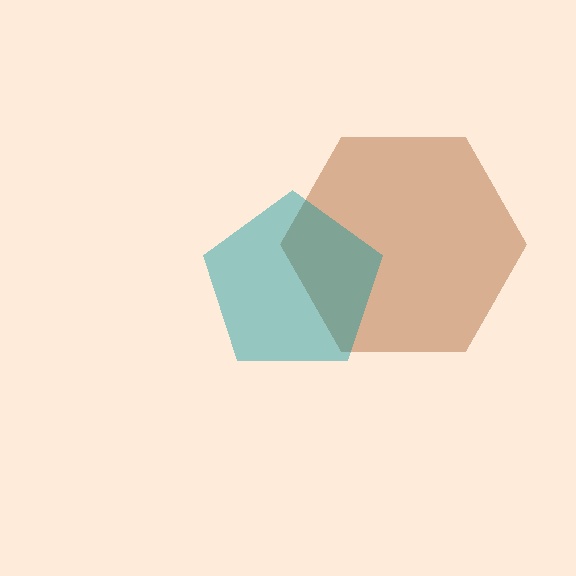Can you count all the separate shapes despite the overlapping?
Yes, there are 2 separate shapes.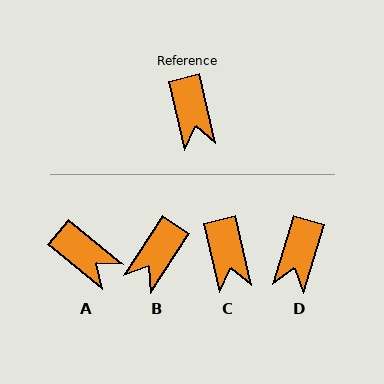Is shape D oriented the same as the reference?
No, it is off by about 29 degrees.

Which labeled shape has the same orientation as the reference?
C.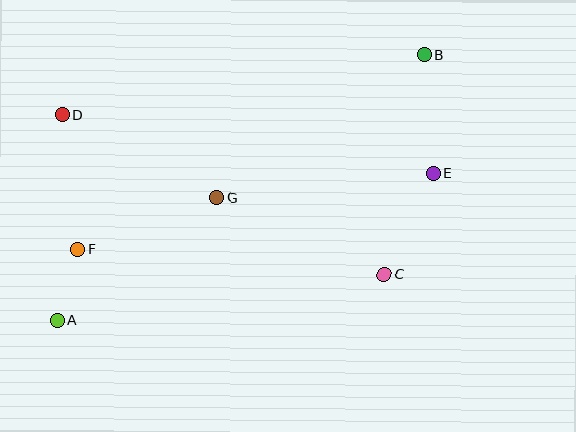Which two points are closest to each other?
Points A and F are closest to each other.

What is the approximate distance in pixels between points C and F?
The distance between C and F is approximately 308 pixels.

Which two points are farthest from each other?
Points A and B are farthest from each other.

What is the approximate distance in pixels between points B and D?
The distance between B and D is approximately 367 pixels.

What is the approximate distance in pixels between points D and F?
The distance between D and F is approximately 136 pixels.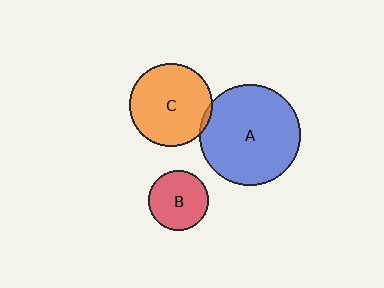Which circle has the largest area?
Circle A (blue).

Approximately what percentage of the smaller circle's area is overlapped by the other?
Approximately 5%.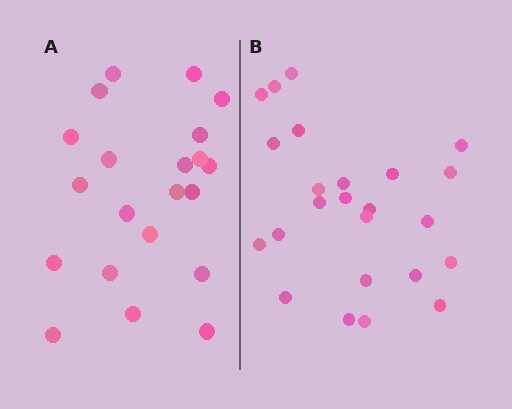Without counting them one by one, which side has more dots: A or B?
Region B (the right region) has more dots.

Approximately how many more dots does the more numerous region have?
Region B has just a few more — roughly 2 or 3 more dots than region A.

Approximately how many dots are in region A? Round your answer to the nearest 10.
About 20 dots. (The exact count is 21, which rounds to 20.)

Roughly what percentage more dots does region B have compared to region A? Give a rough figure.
About 15% more.